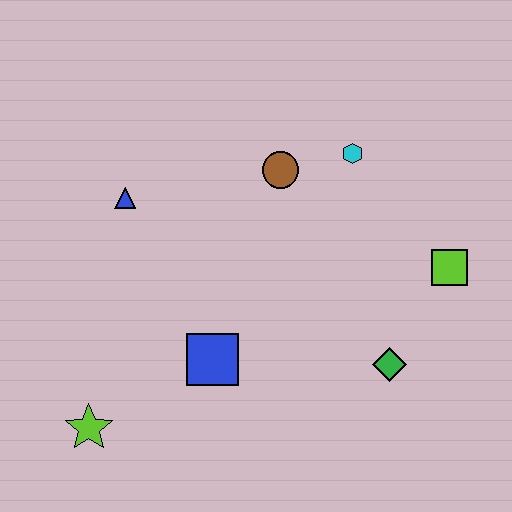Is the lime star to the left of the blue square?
Yes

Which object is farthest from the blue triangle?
The lime square is farthest from the blue triangle.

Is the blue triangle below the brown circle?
Yes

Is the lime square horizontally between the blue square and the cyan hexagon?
No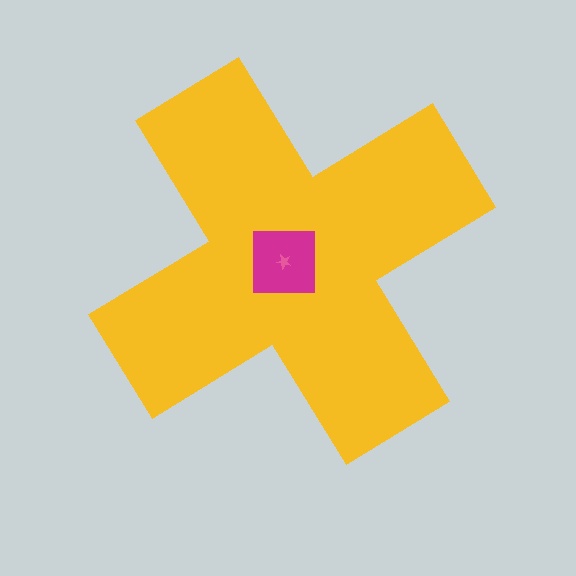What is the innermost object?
The pink star.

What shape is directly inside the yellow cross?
The magenta square.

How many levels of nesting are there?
3.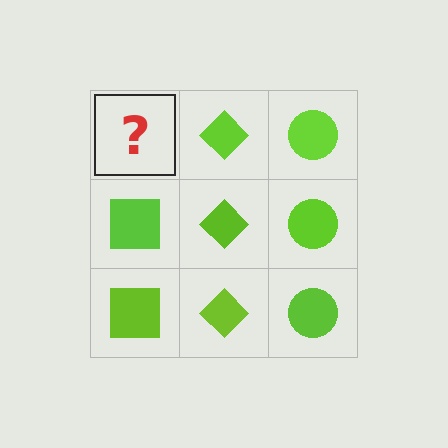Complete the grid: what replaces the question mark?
The question mark should be replaced with a lime square.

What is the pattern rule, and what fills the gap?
The rule is that each column has a consistent shape. The gap should be filled with a lime square.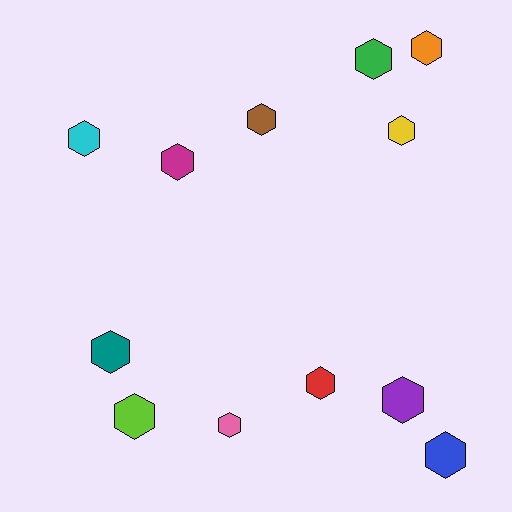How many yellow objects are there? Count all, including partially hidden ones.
There is 1 yellow object.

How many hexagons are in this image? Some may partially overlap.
There are 12 hexagons.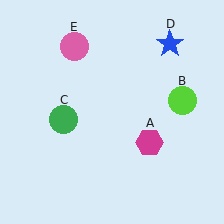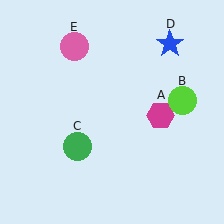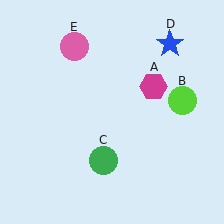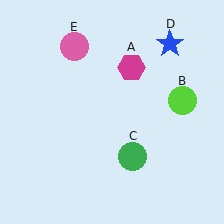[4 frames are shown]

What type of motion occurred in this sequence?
The magenta hexagon (object A), green circle (object C) rotated counterclockwise around the center of the scene.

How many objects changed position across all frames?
2 objects changed position: magenta hexagon (object A), green circle (object C).